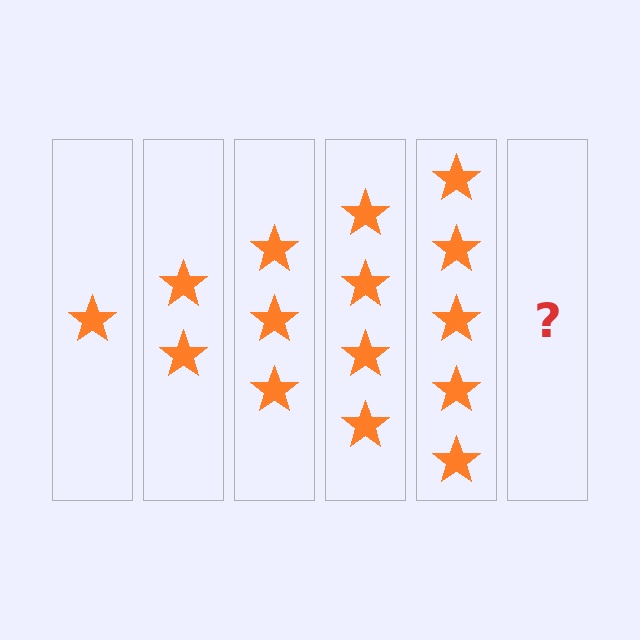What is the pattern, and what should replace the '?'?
The pattern is that each step adds one more star. The '?' should be 6 stars.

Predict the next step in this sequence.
The next step is 6 stars.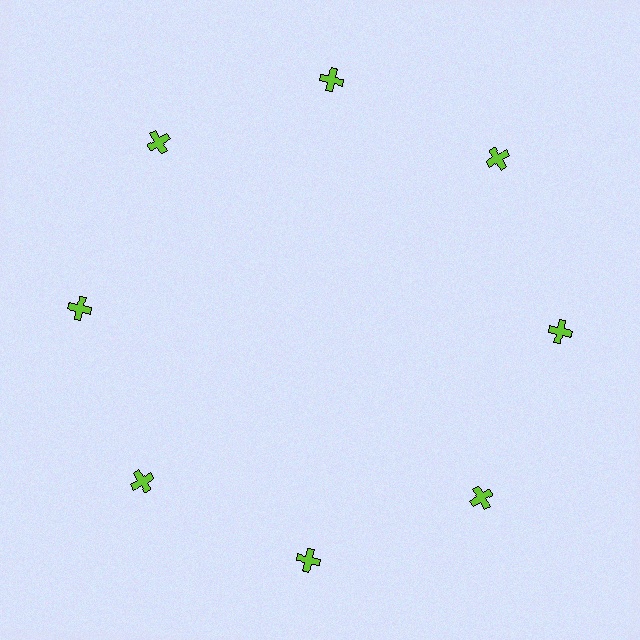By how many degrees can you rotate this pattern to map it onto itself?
The pattern maps onto itself every 45 degrees of rotation.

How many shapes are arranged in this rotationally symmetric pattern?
There are 8 shapes, arranged in 8 groups of 1.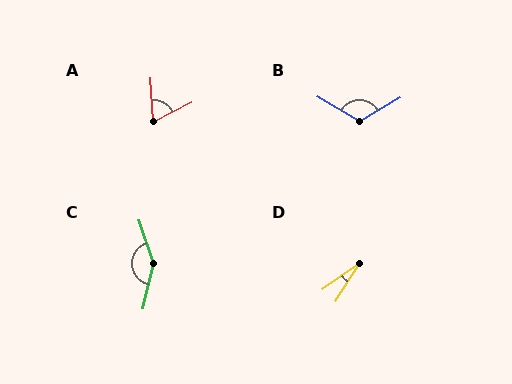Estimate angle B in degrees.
Approximately 119 degrees.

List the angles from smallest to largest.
D (23°), A (67°), B (119°), C (148°).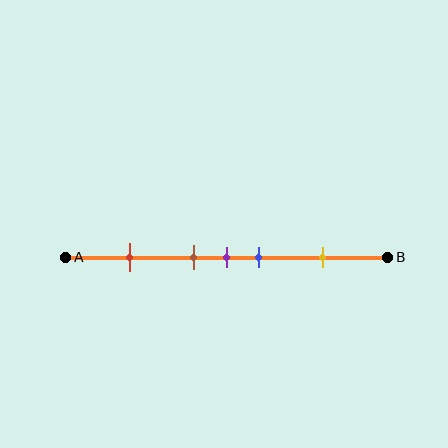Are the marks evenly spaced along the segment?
No, the marks are not evenly spaced.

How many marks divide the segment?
There are 5 marks dividing the segment.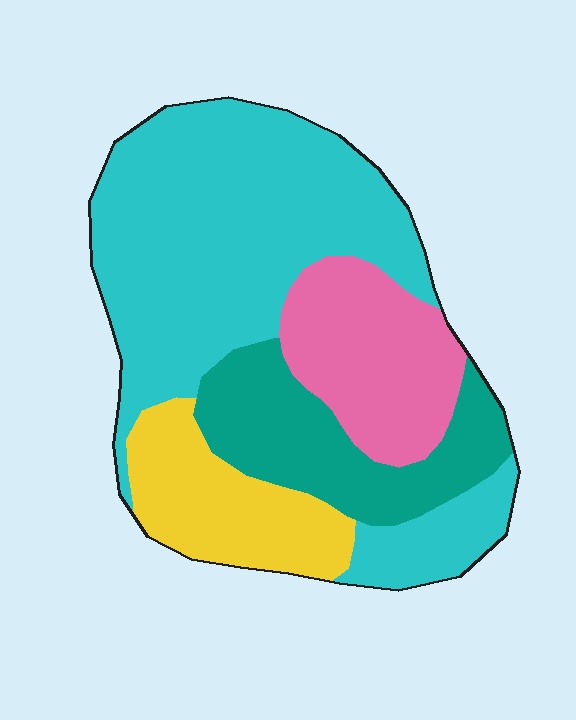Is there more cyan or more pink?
Cyan.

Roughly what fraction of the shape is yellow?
Yellow covers 15% of the shape.